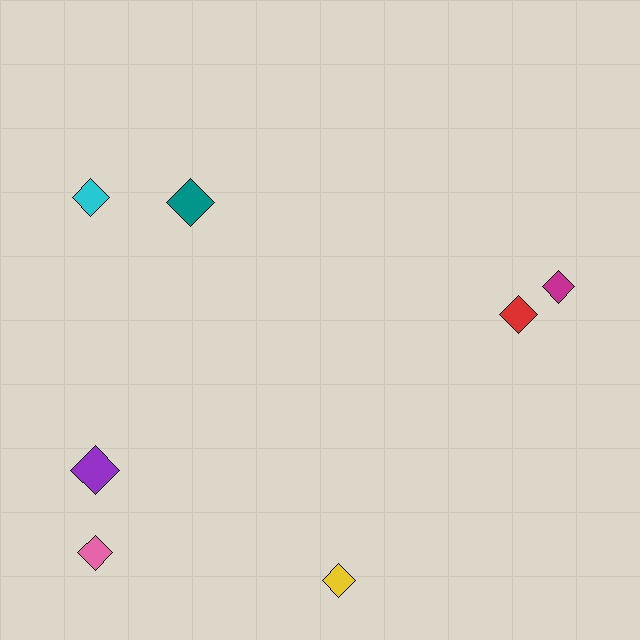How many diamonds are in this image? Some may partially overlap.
There are 7 diamonds.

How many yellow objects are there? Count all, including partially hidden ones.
There is 1 yellow object.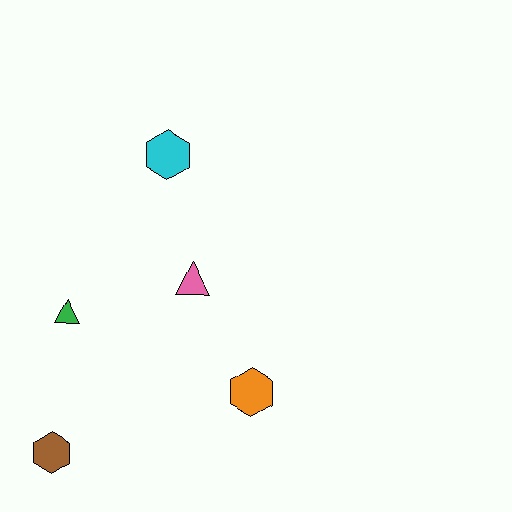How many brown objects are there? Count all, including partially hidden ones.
There is 1 brown object.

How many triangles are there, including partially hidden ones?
There are 2 triangles.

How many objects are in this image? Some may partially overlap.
There are 5 objects.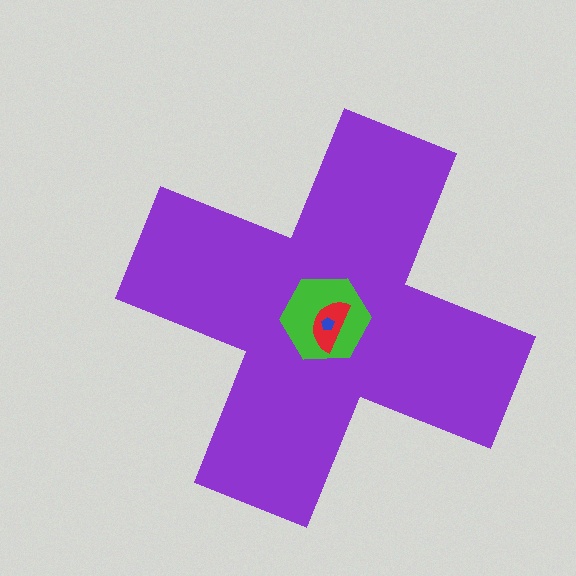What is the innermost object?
The blue pentagon.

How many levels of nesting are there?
4.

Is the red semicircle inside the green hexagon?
Yes.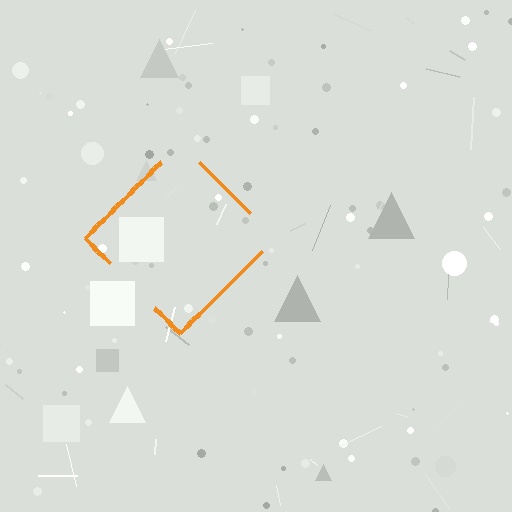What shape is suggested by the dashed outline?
The dashed outline suggests a diamond.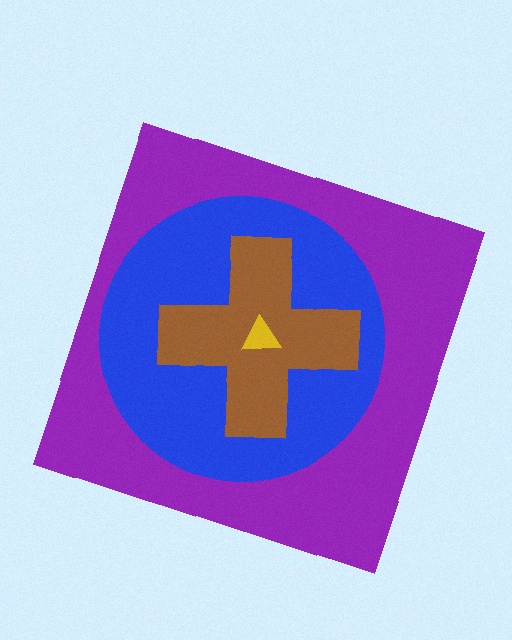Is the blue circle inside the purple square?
Yes.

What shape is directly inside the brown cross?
The yellow triangle.